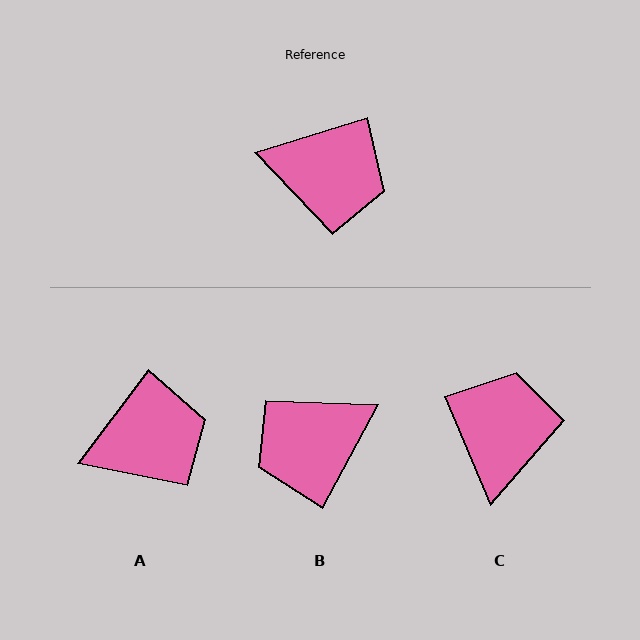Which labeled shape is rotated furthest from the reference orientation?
B, about 136 degrees away.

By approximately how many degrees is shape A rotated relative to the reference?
Approximately 35 degrees counter-clockwise.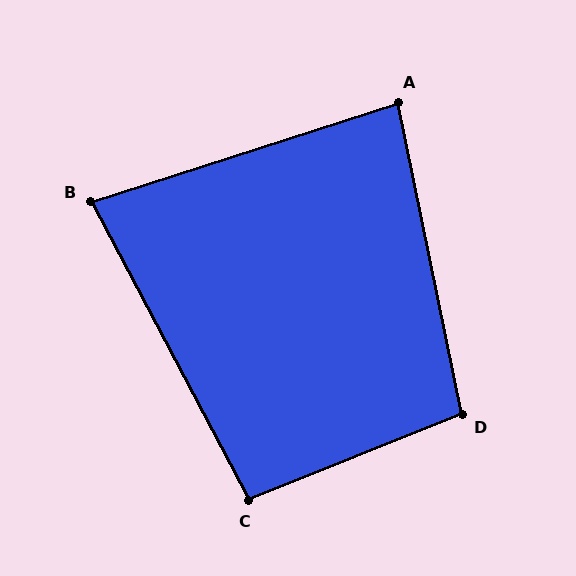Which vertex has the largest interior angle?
D, at approximately 100 degrees.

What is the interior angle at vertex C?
Approximately 96 degrees (obtuse).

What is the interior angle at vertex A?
Approximately 84 degrees (acute).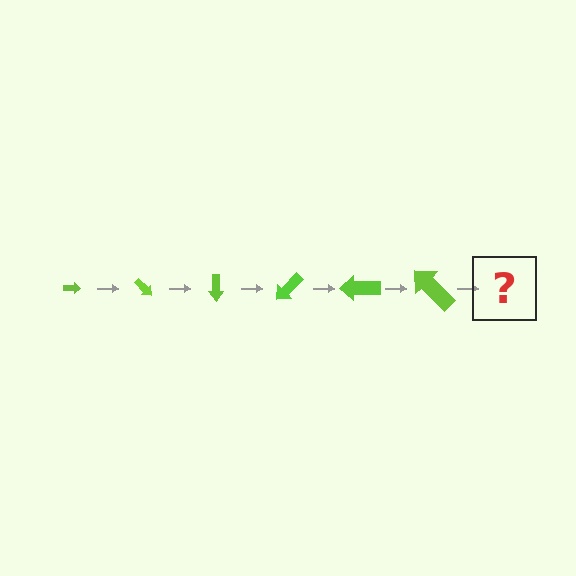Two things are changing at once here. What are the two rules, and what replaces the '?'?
The two rules are that the arrow grows larger each step and it rotates 45 degrees each step. The '?' should be an arrow, larger than the previous one and rotated 270 degrees from the start.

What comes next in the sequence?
The next element should be an arrow, larger than the previous one and rotated 270 degrees from the start.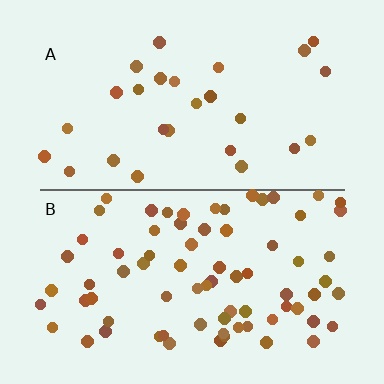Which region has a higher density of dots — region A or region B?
B (the bottom).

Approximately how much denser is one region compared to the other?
Approximately 2.8× — region B over region A.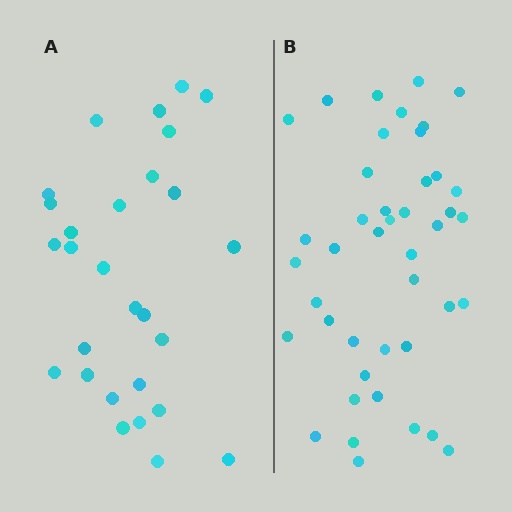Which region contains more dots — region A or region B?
Region B (the right region) has more dots.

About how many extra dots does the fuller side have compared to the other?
Region B has approximately 15 more dots than region A.